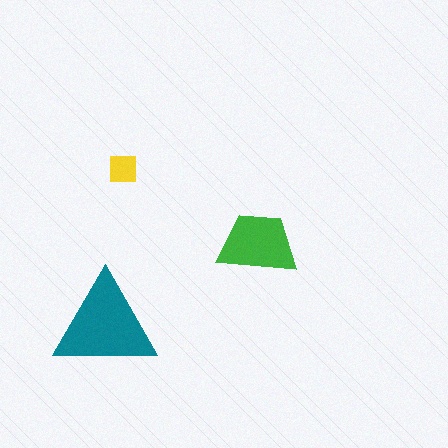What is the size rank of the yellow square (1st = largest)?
3rd.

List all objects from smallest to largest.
The yellow square, the green trapezoid, the teal triangle.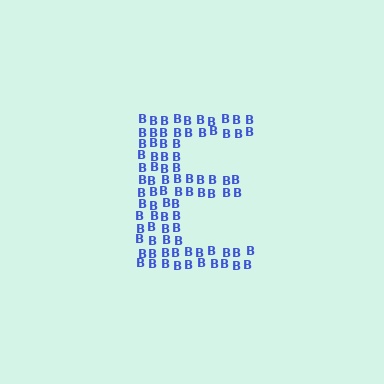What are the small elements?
The small elements are letter B's.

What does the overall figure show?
The overall figure shows the letter E.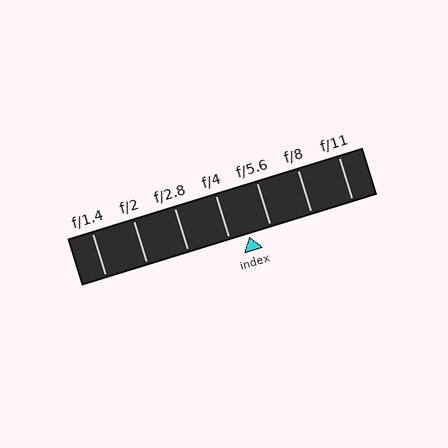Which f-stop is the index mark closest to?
The index mark is closest to f/4.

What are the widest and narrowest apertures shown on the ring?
The widest aperture shown is f/1.4 and the narrowest is f/11.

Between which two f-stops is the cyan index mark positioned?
The index mark is between f/4 and f/5.6.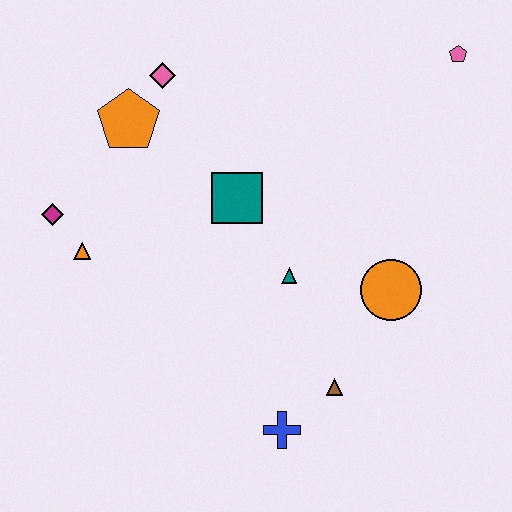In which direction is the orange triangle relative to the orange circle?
The orange triangle is to the left of the orange circle.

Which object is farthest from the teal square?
The pink pentagon is farthest from the teal square.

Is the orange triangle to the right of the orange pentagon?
No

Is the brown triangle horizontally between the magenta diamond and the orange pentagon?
No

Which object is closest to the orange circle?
The teal triangle is closest to the orange circle.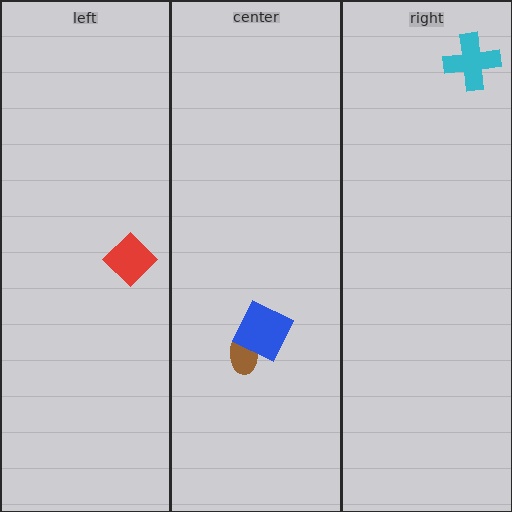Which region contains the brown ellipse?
The center region.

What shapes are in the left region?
The red diamond.